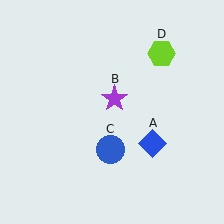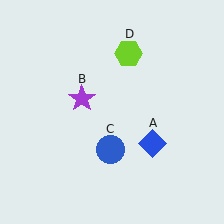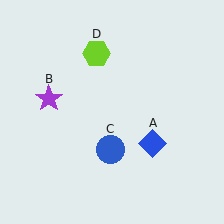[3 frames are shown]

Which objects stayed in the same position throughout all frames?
Blue diamond (object A) and blue circle (object C) remained stationary.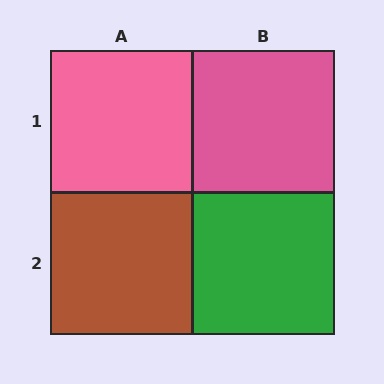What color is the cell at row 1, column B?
Pink.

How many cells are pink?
2 cells are pink.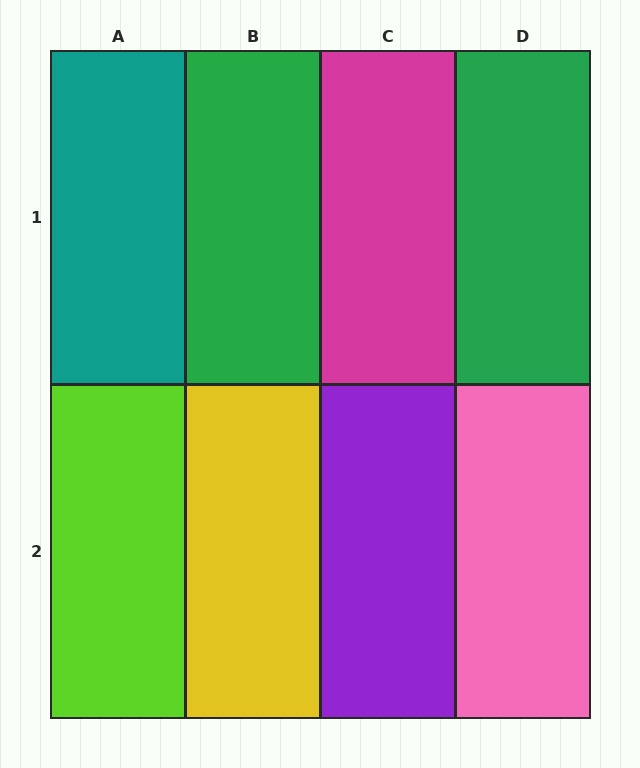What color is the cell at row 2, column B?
Yellow.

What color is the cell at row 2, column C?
Purple.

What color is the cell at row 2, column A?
Lime.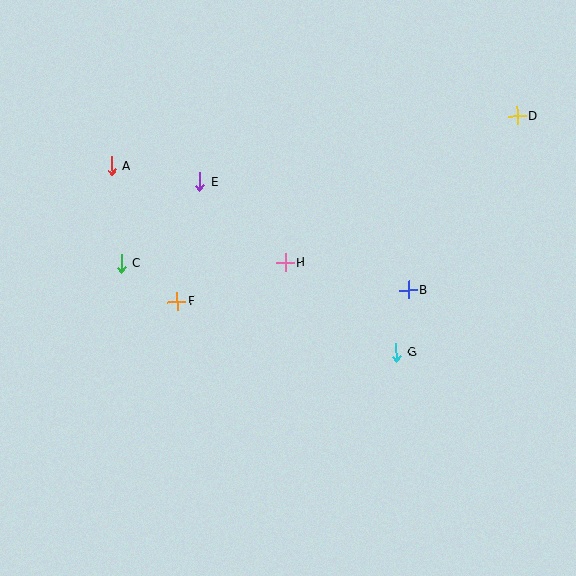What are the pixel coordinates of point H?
Point H is at (285, 263).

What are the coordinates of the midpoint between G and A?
The midpoint between G and A is at (254, 259).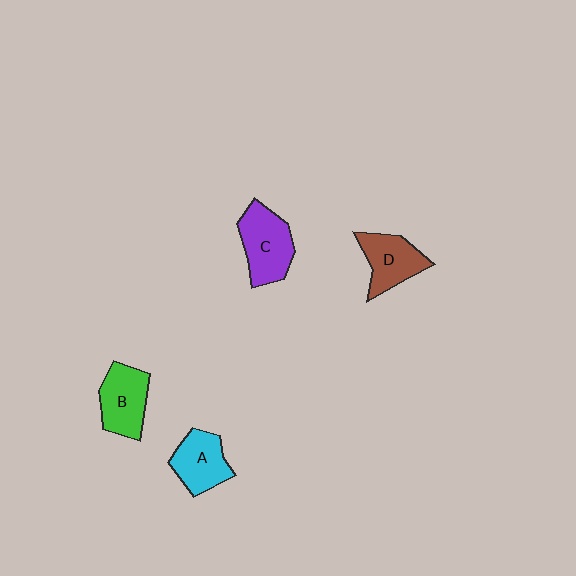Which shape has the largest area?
Shape C (purple).